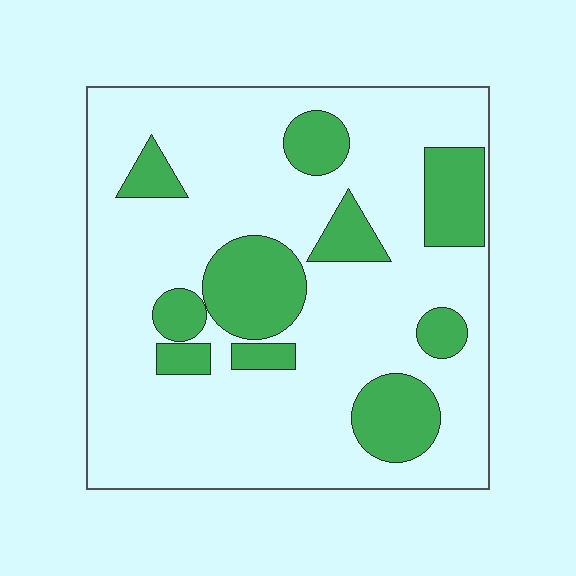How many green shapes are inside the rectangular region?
10.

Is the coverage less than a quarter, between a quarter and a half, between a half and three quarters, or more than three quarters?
Less than a quarter.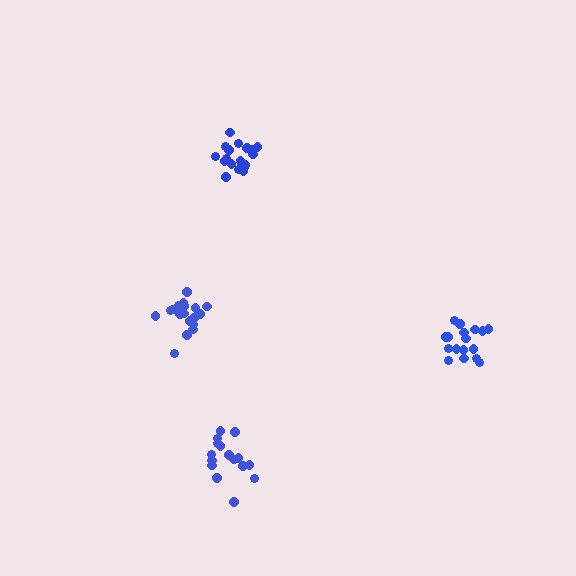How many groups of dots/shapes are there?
There are 4 groups.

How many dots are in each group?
Group 1: 17 dots, Group 2: 19 dots, Group 3: 20 dots, Group 4: 17 dots (73 total).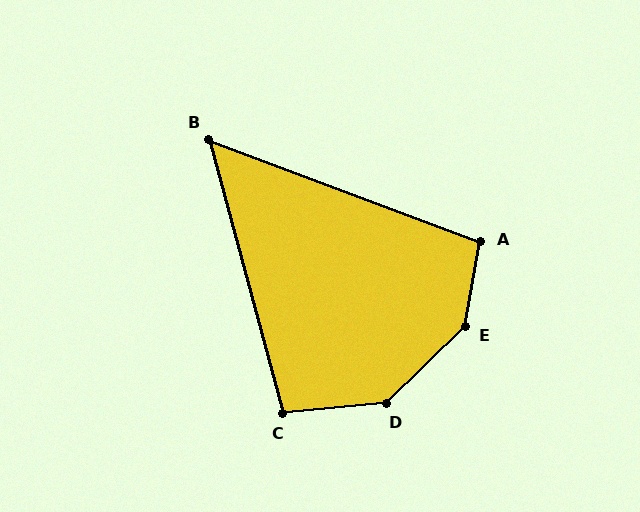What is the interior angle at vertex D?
Approximately 141 degrees (obtuse).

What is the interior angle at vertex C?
Approximately 100 degrees (obtuse).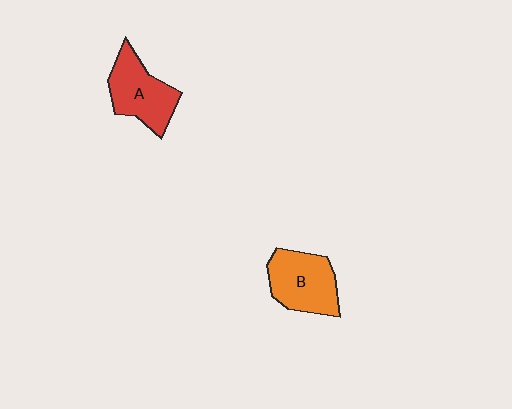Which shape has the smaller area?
Shape A (red).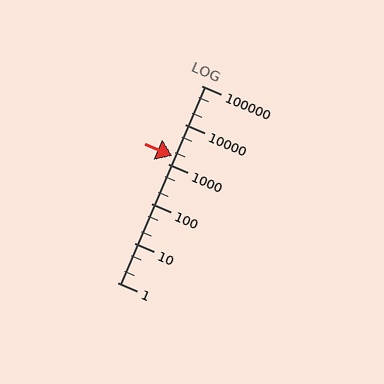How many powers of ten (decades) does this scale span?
The scale spans 5 decades, from 1 to 100000.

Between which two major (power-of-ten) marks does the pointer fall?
The pointer is between 1000 and 10000.